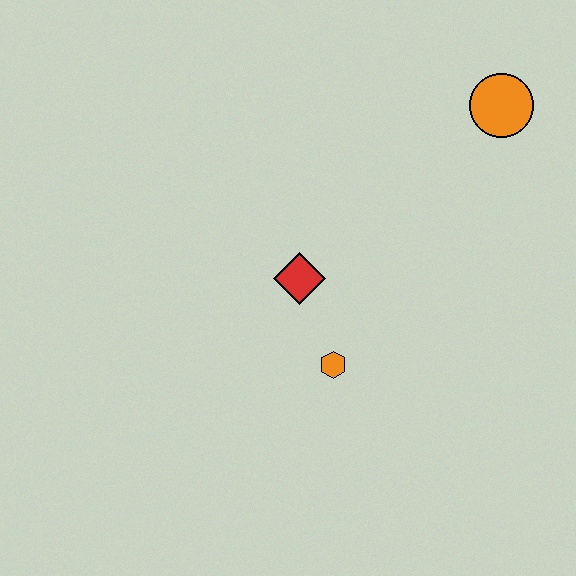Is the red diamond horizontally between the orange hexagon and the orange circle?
No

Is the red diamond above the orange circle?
No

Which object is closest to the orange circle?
The red diamond is closest to the orange circle.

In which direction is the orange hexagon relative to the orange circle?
The orange hexagon is below the orange circle.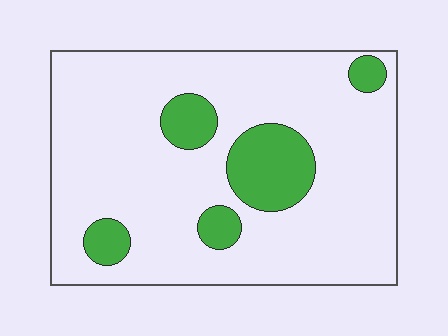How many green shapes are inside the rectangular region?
5.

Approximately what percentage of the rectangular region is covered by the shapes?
Approximately 15%.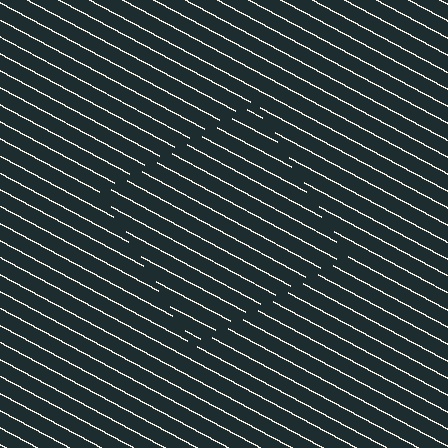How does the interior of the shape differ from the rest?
The interior of the shape contains the same grating, shifted by half a period — the contour is defined by the phase discontinuity where line-ends from the inner and outer gratings abut.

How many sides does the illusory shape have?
4 sides — the line-ends trace a square.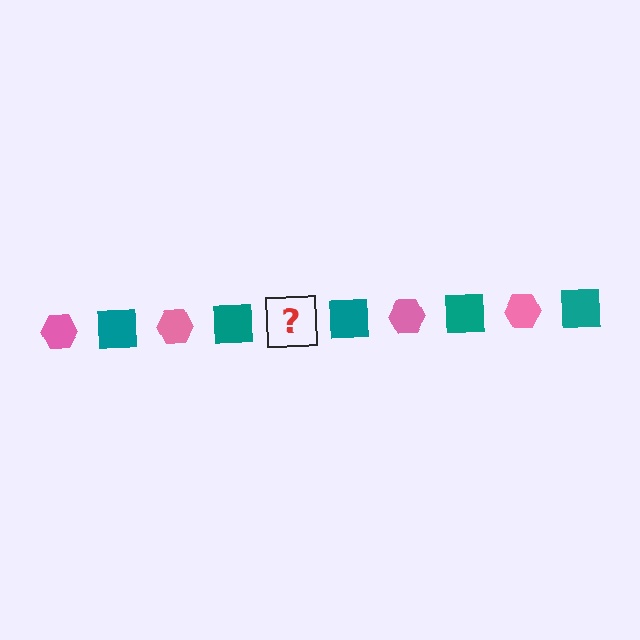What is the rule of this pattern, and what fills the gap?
The rule is that the pattern alternates between pink hexagon and teal square. The gap should be filled with a pink hexagon.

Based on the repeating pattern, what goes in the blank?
The blank should be a pink hexagon.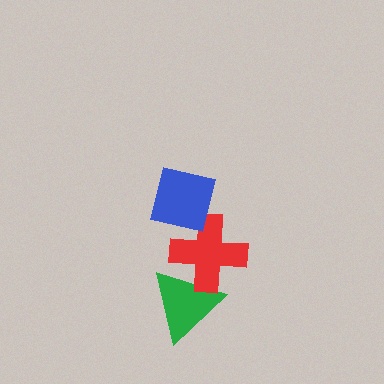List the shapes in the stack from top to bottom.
From top to bottom: the blue square, the red cross, the green triangle.